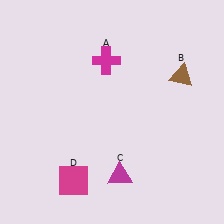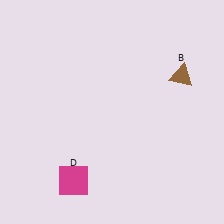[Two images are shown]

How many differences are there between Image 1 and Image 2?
There are 2 differences between the two images.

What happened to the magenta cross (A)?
The magenta cross (A) was removed in Image 2. It was in the top-left area of Image 1.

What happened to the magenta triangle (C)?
The magenta triangle (C) was removed in Image 2. It was in the bottom-right area of Image 1.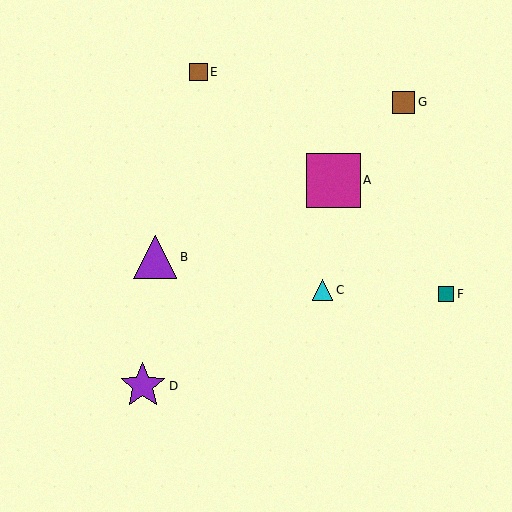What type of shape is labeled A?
Shape A is a magenta square.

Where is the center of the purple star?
The center of the purple star is at (143, 386).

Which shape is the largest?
The magenta square (labeled A) is the largest.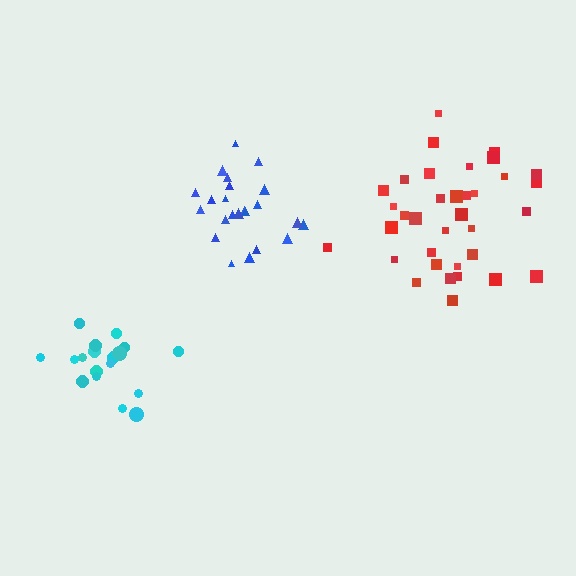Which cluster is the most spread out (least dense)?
Red.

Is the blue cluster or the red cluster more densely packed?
Blue.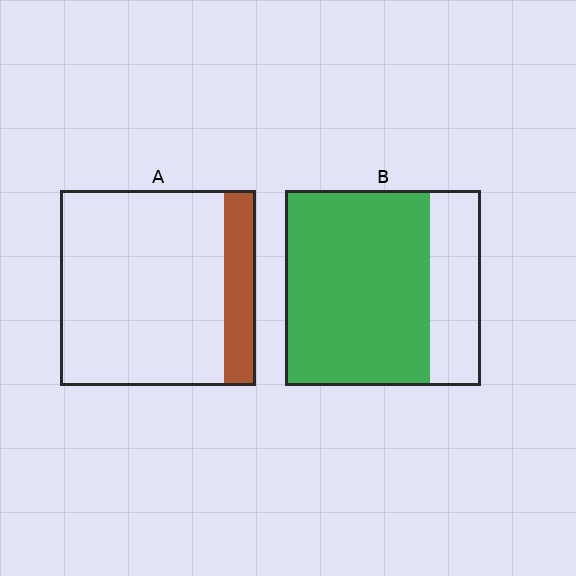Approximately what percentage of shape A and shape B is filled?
A is approximately 15% and B is approximately 75%.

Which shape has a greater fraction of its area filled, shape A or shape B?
Shape B.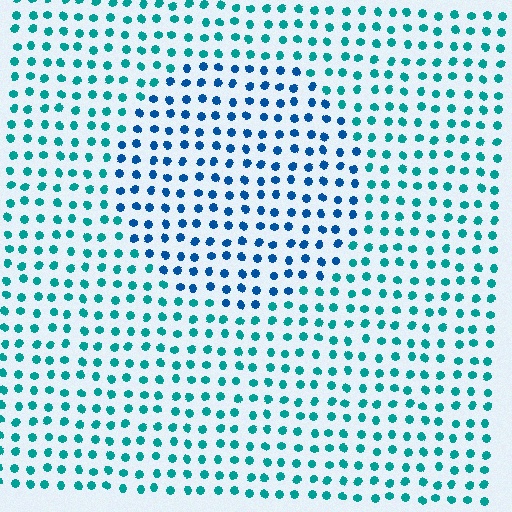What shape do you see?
I see a circle.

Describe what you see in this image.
The image is filled with small teal elements in a uniform arrangement. A circle-shaped region is visible where the elements are tinted to a slightly different hue, forming a subtle color boundary.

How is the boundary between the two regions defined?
The boundary is defined purely by a slight shift in hue (about 33 degrees). Spacing, size, and orientation are identical on both sides.